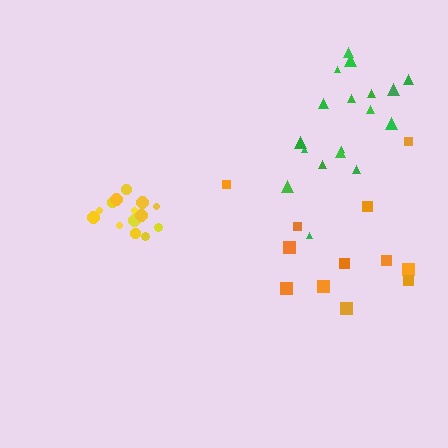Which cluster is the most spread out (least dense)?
Orange.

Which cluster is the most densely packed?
Yellow.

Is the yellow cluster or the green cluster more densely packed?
Yellow.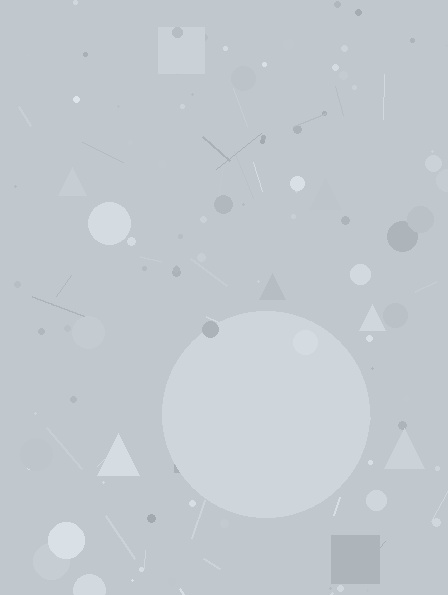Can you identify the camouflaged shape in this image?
The camouflaged shape is a circle.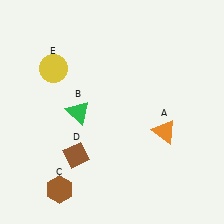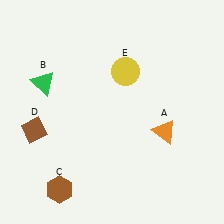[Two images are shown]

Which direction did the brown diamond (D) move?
The brown diamond (D) moved left.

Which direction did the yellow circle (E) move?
The yellow circle (E) moved right.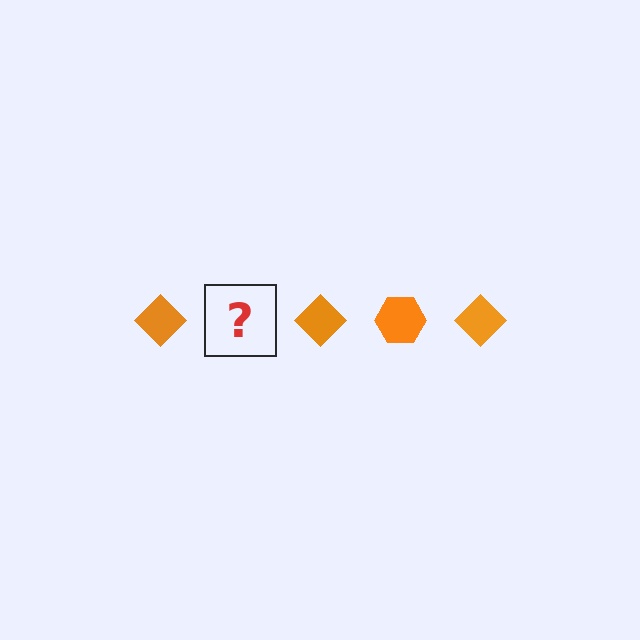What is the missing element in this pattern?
The missing element is an orange hexagon.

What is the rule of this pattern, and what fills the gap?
The rule is that the pattern cycles through diamond, hexagon shapes in orange. The gap should be filled with an orange hexagon.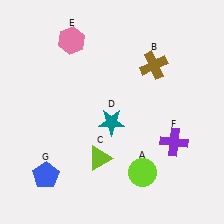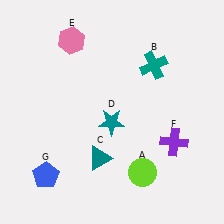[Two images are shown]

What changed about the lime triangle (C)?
In Image 1, C is lime. In Image 2, it changed to teal.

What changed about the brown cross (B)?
In Image 1, B is brown. In Image 2, it changed to teal.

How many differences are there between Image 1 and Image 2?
There are 2 differences between the two images.